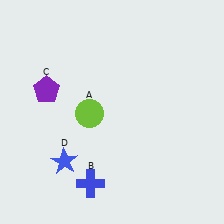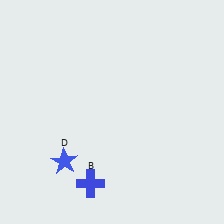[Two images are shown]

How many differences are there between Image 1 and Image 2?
There are 2 differences between the two images.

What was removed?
The lime circle (A), the purple pentagon (C) were removed in Image 2.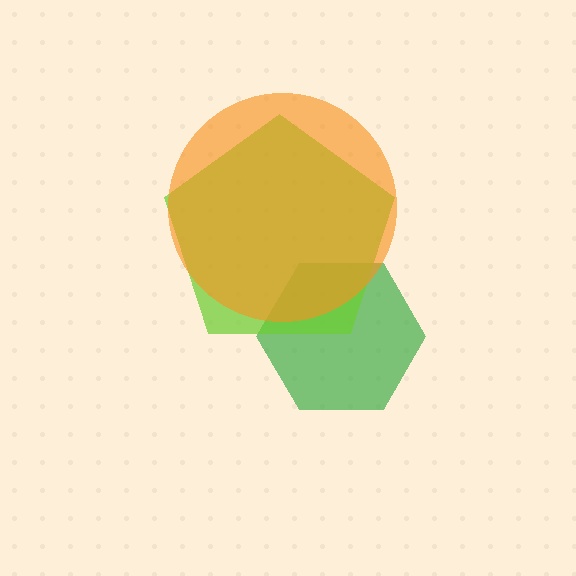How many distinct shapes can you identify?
There are 3 distinct shapes: a green hexagon, a lime pentagon, an orange circle.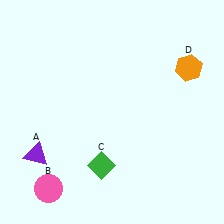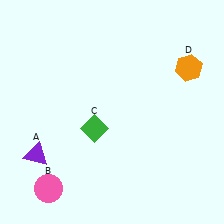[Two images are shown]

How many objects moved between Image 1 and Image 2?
1 object moved between the two images.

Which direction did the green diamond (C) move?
The green diamond (C) moved up.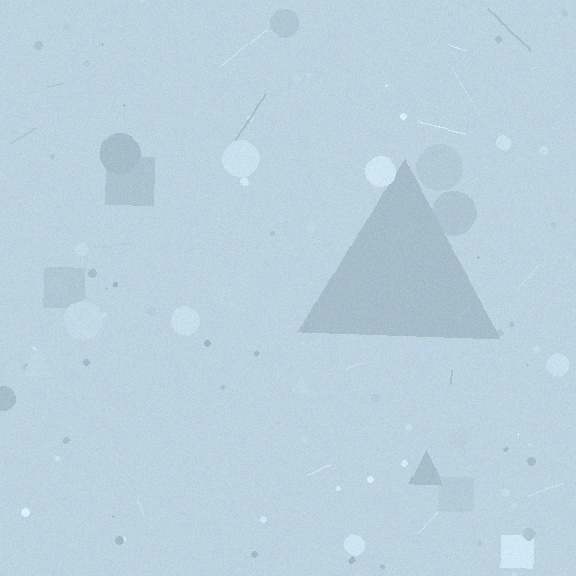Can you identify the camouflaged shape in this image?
The camouflaged shape is a triangle.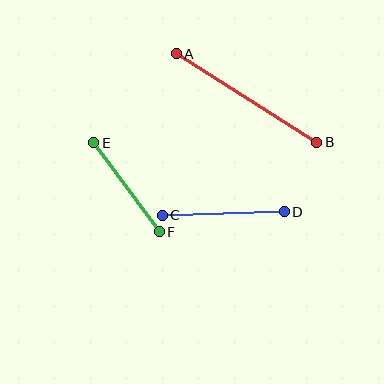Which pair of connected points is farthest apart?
Points A and B are farthest apart.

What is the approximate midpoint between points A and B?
The midpoint is at approximately (247, 98) pixels.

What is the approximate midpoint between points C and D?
The midpoint is at approximately (223, 213) pixels.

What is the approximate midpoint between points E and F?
The midpoint is at approximately (127, 187) pixels.